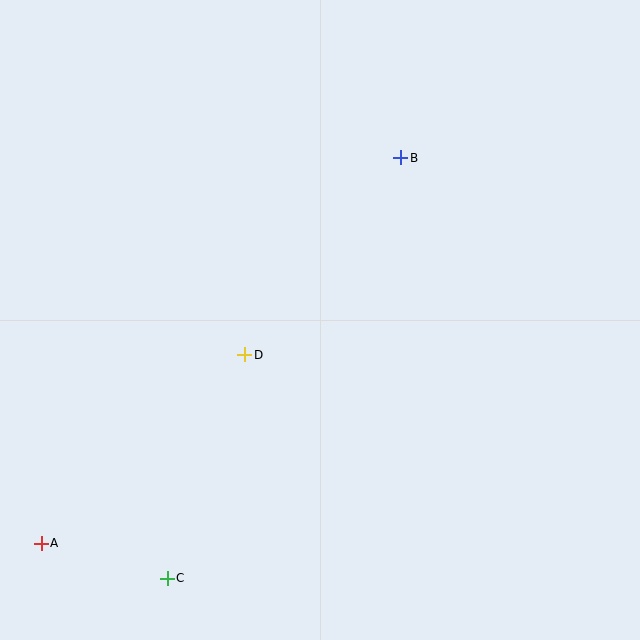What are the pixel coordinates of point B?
Point B is at (401, 158).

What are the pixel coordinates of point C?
Point C is at (167, 578).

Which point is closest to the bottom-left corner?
Point A is closest to the bottom-left corner.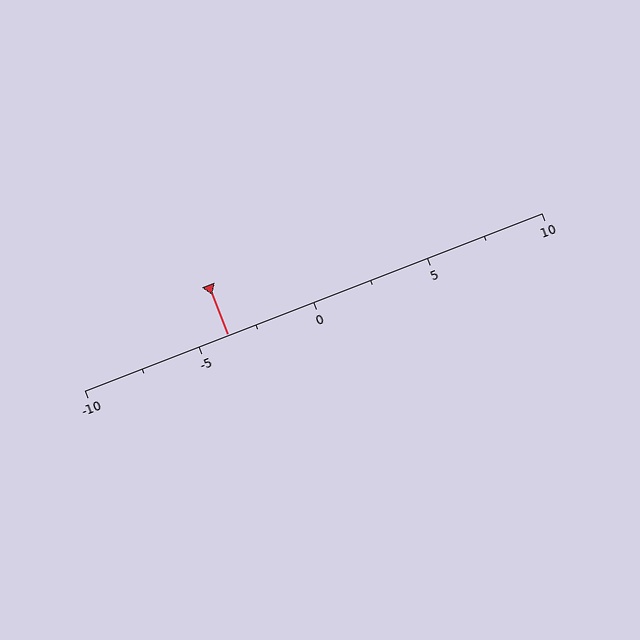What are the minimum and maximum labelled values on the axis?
The axis runs from -10 to 10.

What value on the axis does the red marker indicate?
The marker indicates approximately -3.8.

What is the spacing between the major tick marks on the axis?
The major ticks are spaced 5 apart.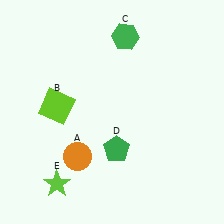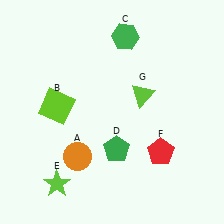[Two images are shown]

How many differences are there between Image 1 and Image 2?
There are 2 differences between the two images.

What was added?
A red pentagon (F), a lime triangle (G) were added in Image 2.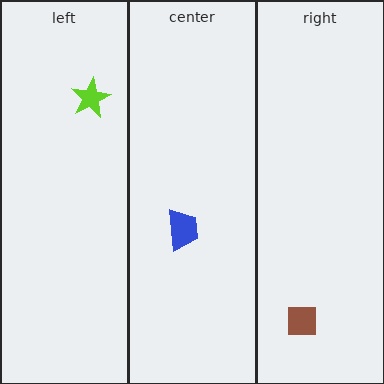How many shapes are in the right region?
1.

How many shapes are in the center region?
1.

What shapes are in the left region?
The lime star.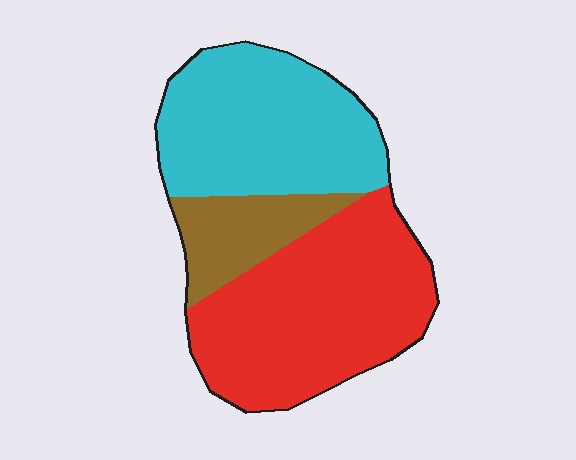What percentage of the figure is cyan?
Cyan covers 39% of the figure.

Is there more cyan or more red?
Red.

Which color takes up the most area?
Red, at roughly 45%.